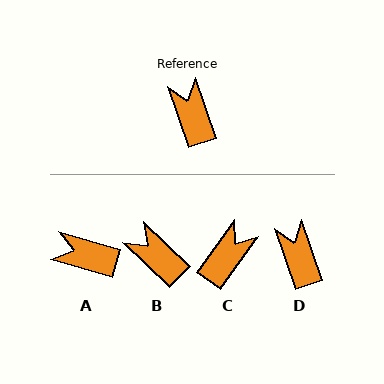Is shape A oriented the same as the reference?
No, it is off by about 54 degrees.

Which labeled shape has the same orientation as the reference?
D.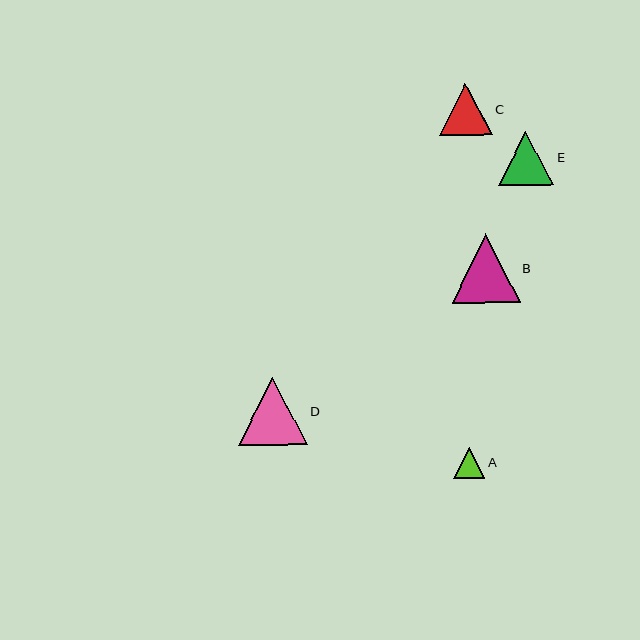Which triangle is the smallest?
Triangle A is the smallest with a size of approximately 31 pixels.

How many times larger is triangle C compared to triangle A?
Triangle C is approximately 1.7 times the size of triangle A.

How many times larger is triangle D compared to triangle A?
Triangle D is approximately 2.2 times the size of triangle A.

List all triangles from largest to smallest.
From largest to smallest: D, B, E, C, A.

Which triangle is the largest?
Triangle D is the largest with a size of approximately 69 pixels.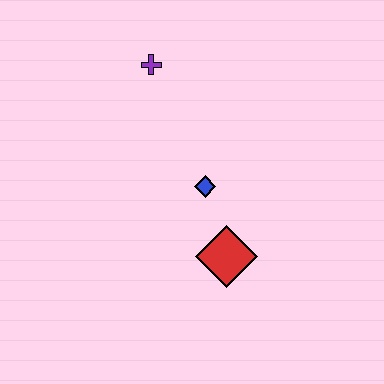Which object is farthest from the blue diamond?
The purple cross is farthest from the blue diamond.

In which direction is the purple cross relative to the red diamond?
The purple cross is above the red diamond.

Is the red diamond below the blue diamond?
Yes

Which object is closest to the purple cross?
The blue diamond is closest to the purple cross.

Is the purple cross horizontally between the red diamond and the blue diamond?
No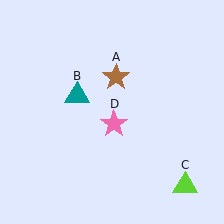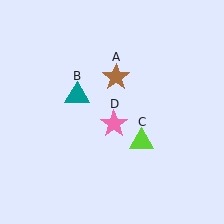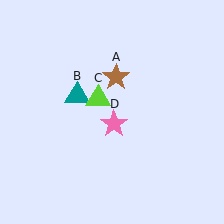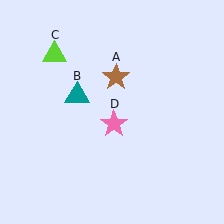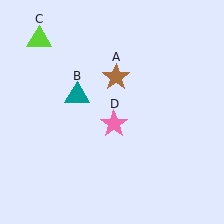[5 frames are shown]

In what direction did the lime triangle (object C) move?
The lime triangle (object C) moved up and to the left.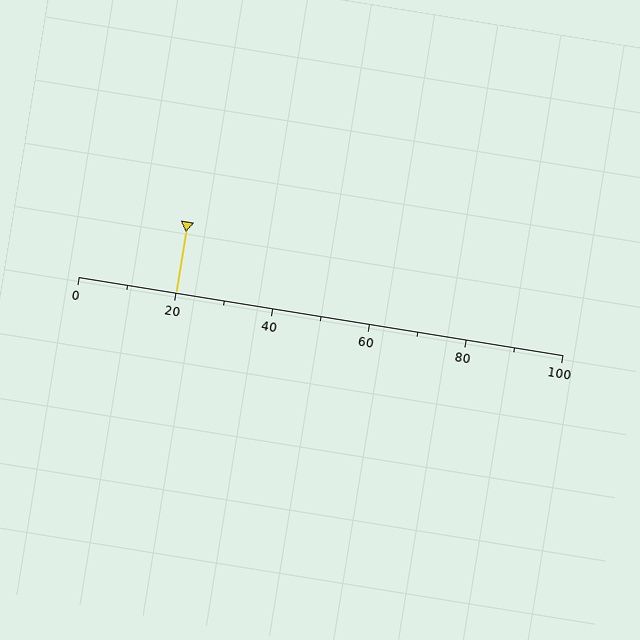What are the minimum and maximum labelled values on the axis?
The axis runs from 0 to 100.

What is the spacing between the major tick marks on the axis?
The major ticks are spaced 20 apart.